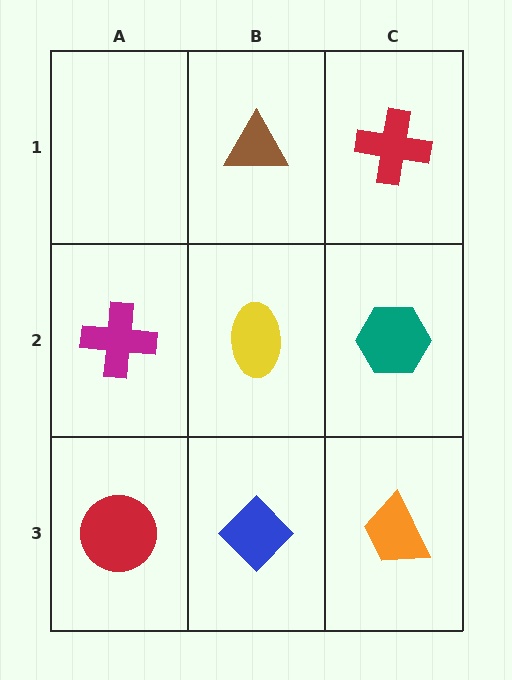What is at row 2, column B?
A yellow ellipse.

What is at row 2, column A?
A magenta cross.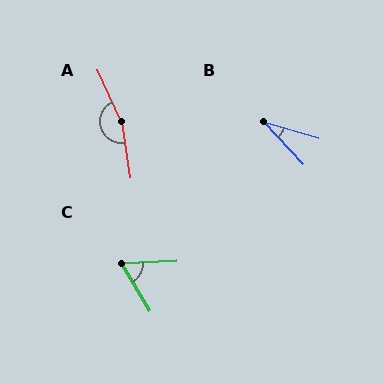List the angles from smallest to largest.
B (30°), C (62°), A (165°).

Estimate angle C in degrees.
Approximately 62 degrees.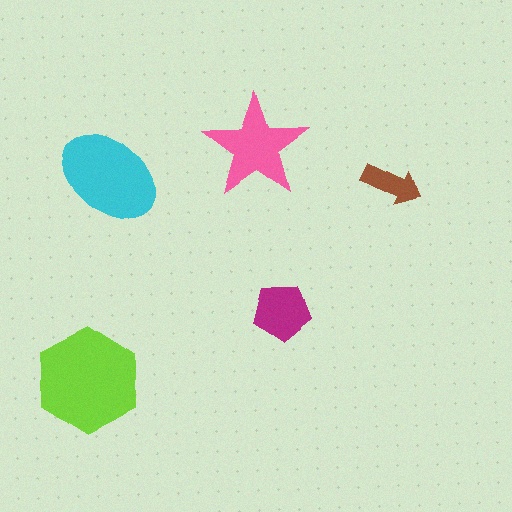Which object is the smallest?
The brown arrow.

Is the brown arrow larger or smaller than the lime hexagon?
Smaller.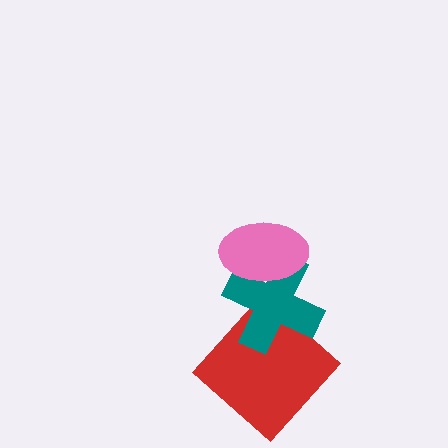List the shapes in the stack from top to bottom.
From top to bottom: the pink ellipse, the teal cross, the red diamond.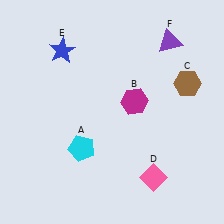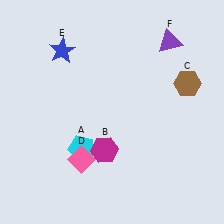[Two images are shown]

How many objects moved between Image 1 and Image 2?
2 objects moved between the two images.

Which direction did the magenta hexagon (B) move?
The magenta hexagon (B) moved down.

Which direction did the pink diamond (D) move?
The pink diamond (D) moved left.